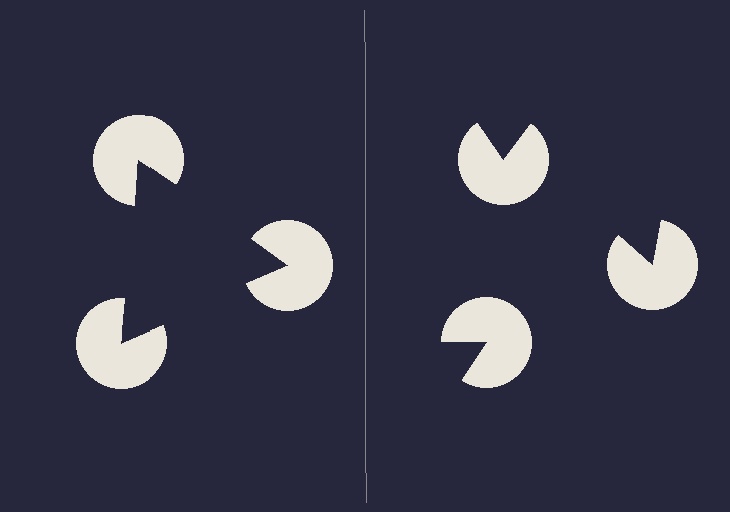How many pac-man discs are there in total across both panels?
6 — 3 on each side.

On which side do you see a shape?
An illusory triangle appears on the left side. On the right side the wedge cuts are rotated, so no coherent shape forms.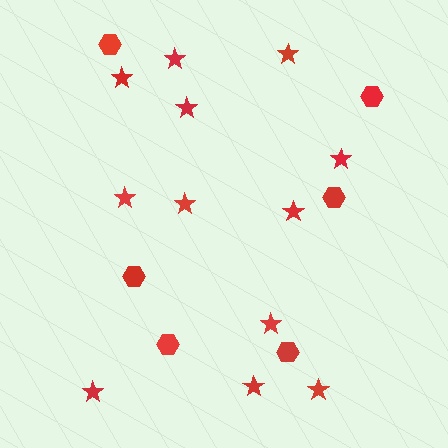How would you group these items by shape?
There are 2 groups: one group of stars (12) and one group of hexagons (6).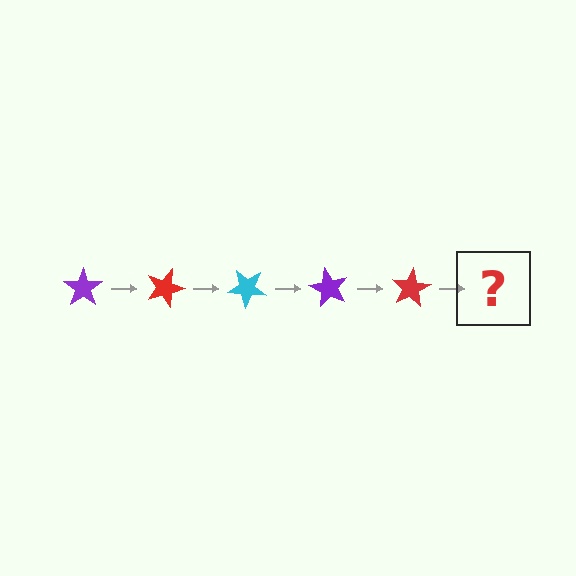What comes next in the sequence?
The next element should be a cyan star, rotated 100 degrees from the start.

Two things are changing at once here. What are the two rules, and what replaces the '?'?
The two rules are that it rotates 20 degrees each step and the color cycles through purple, red, and cyan. The '?' should be a cyan star, rotated 100 degrees from the start.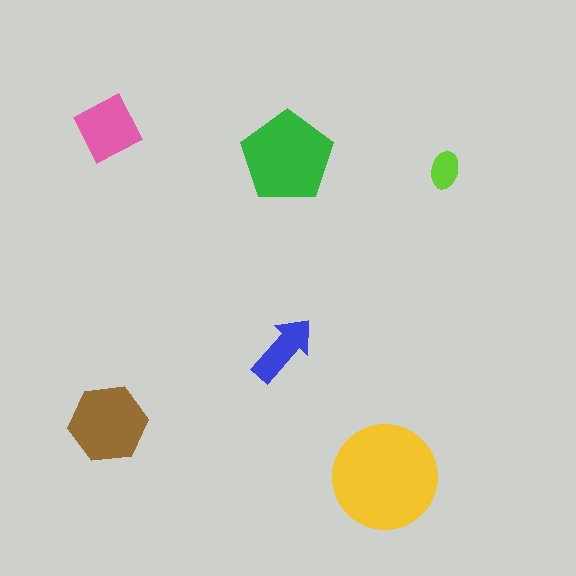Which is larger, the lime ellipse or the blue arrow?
The blue arrow.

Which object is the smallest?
The lime ellipse.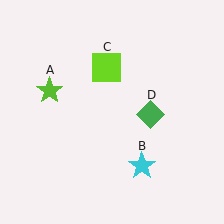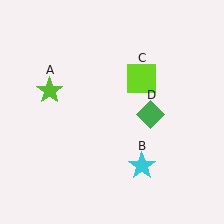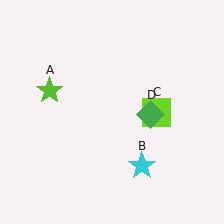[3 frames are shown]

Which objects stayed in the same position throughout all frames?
Lime star (object A) and cyan star (object B) and green diamond (object D) remained stationary.